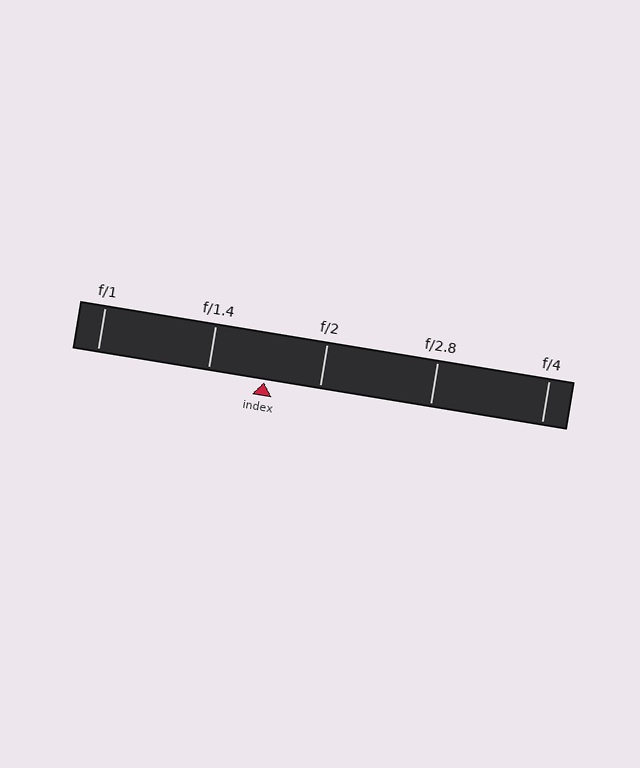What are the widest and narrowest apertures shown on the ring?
The widest aperture shown is f/1 and the narrowest is f/4.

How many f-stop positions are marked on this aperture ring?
There are 5 f-stop positions marked.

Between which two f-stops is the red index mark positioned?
The index mark is between f/1.4 and f/2.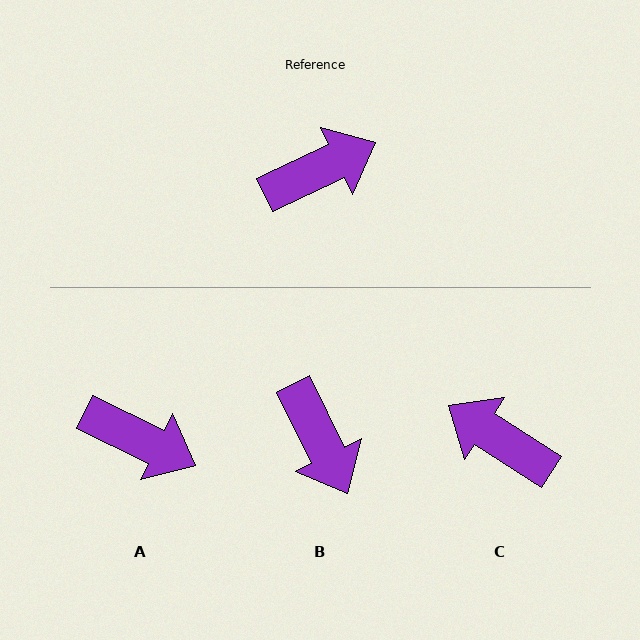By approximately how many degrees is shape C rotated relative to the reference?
Approximately 122 degrees counter-clockwise.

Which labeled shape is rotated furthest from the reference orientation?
C, about 122 degrees away.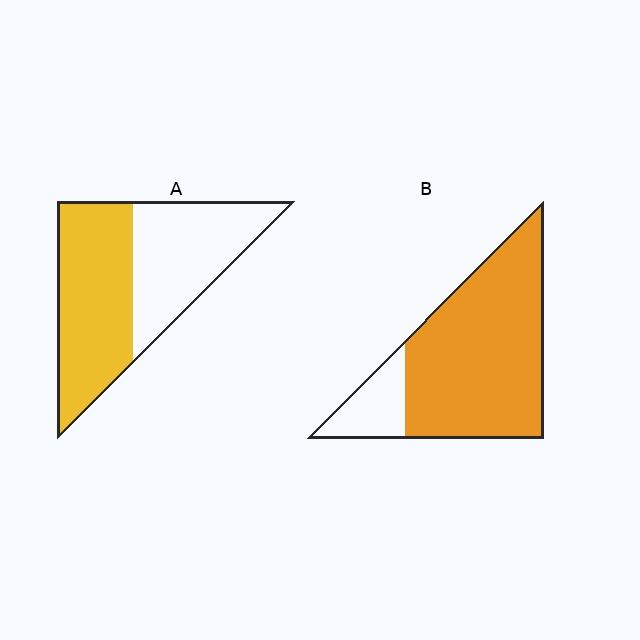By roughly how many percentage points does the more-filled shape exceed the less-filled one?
By roughly 30 percentage points (B over A).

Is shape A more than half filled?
Roughly half.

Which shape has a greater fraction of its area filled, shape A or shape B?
Shape B.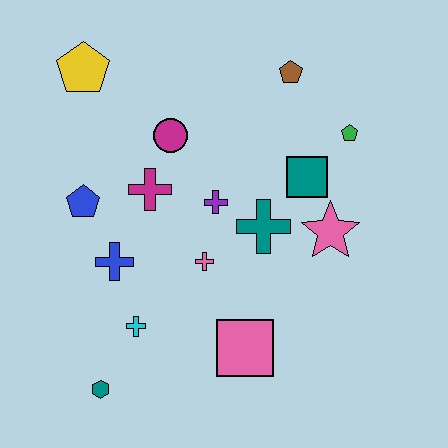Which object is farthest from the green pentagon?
The teal hexagon is farthest from the green pentagon.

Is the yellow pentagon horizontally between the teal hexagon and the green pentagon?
No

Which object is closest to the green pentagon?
The teal square is closest to the green pentagon.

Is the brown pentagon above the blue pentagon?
Yes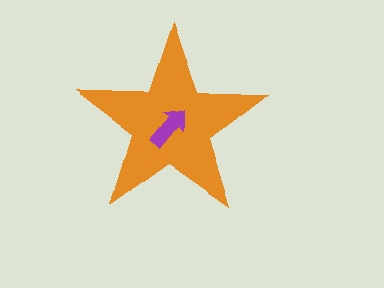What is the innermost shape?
The purple arrow.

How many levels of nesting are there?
2.